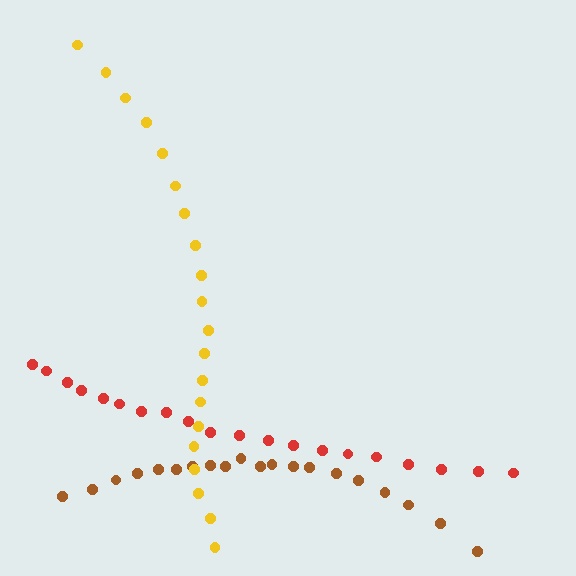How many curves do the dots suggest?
There are 3 distinct paths.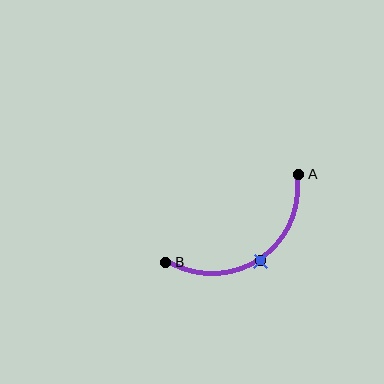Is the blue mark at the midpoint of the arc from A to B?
Yes. The blue mark lies on the arc at equal arc-length from both A and B — it is the arc midpoint.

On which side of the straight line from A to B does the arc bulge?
The arc bulges below the straight line connecting A and B.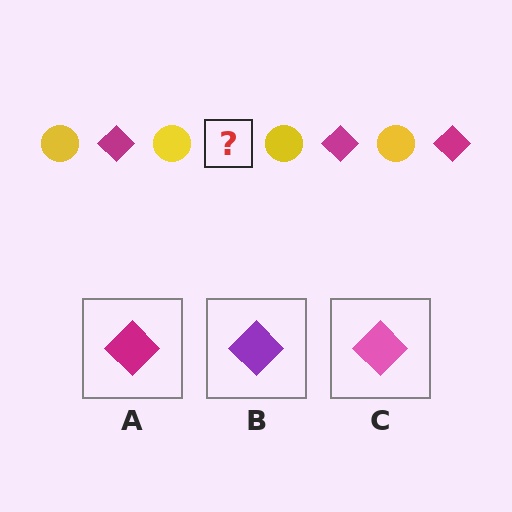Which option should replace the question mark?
Option A.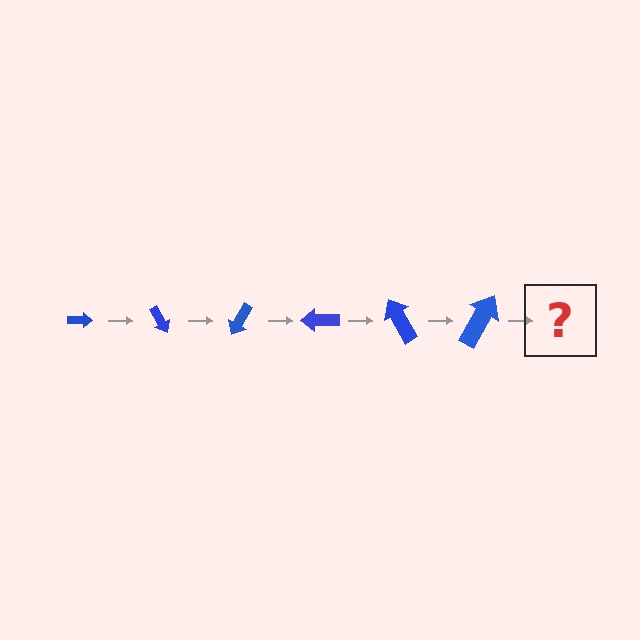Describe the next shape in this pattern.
It should be an arrow, larger than the previous one and rotated 360 degrees from the start.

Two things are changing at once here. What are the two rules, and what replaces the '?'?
The two rules are that the arrow grows larger each step and it rotates 60 degrees each step. The '?' should be an arrow, larger than the previous one and rotated 360 degrees from the start.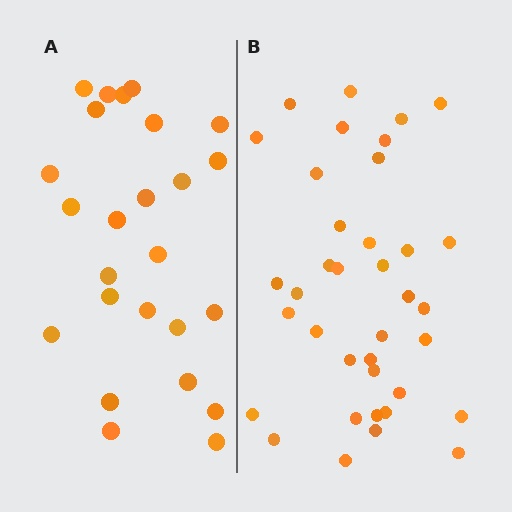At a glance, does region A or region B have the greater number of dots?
Region B (the right region) has more dots.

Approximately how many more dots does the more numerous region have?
Region B has roughly 12 or so more dots than region A.